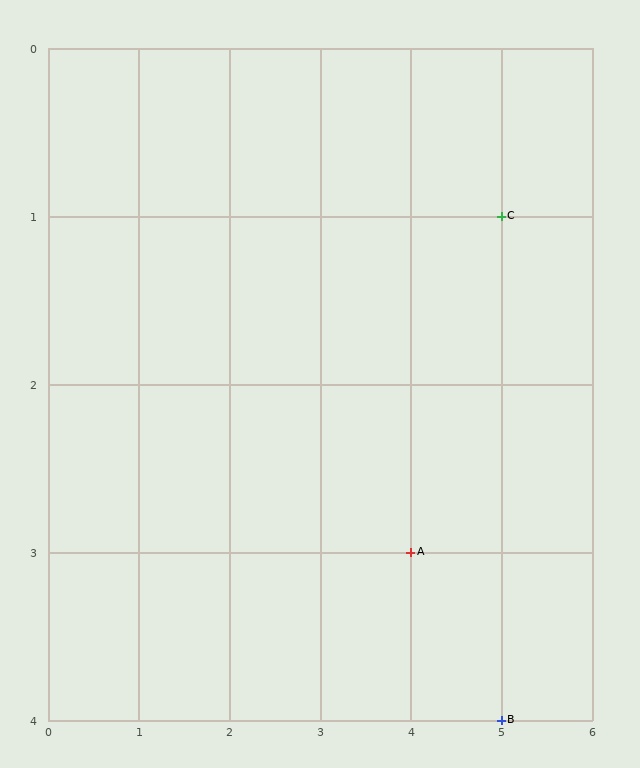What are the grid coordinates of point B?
Point B is at grid coordinates (5, 4).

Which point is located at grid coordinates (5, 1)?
Point C is at (5, 1).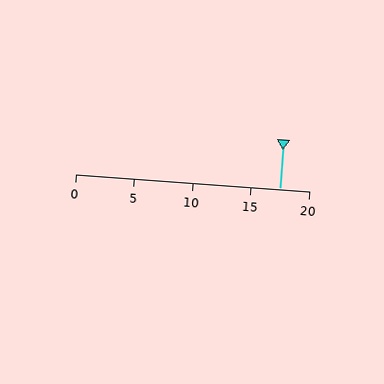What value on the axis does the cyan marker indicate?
The marker indicates approximately 17.5.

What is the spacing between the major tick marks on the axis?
The major ticks are spaced 5 apart.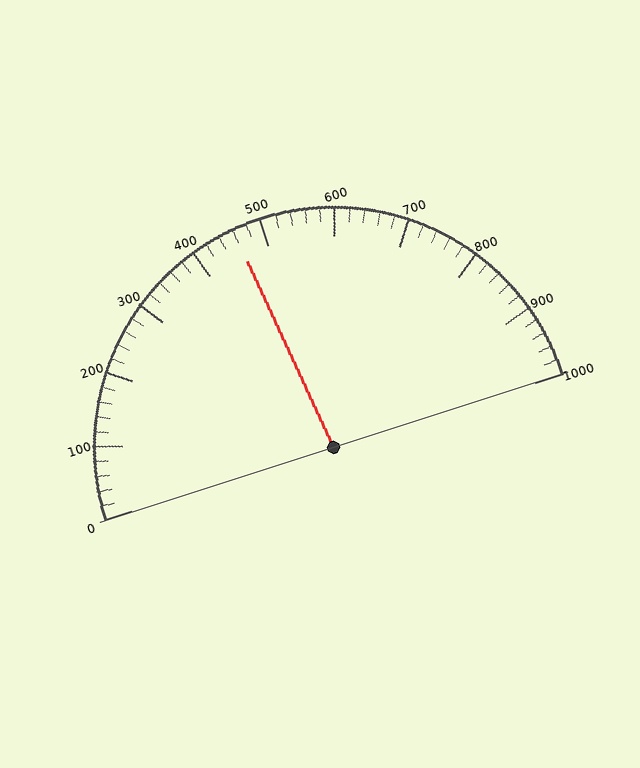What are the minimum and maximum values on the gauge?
The gauge ranges from 0 to 1000.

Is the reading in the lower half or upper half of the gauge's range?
The reading is in the lower half of the range (0 to 1000).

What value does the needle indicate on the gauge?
The needle indicates approximately 460.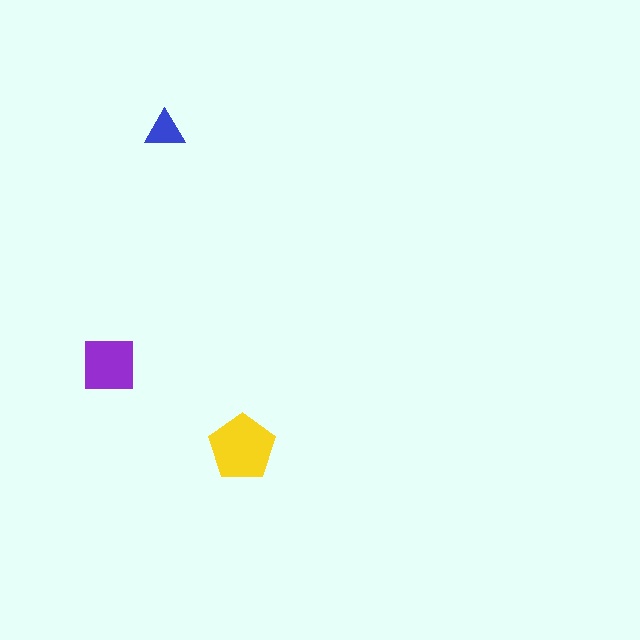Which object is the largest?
The yellow pentagon.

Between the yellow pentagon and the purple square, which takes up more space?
The yellow pentagon.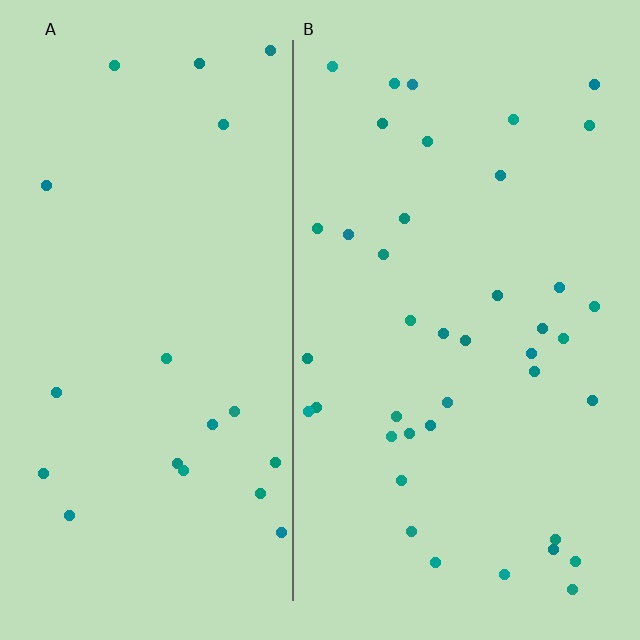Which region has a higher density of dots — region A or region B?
B (the right).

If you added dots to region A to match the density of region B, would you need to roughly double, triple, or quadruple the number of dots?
Approximately double.